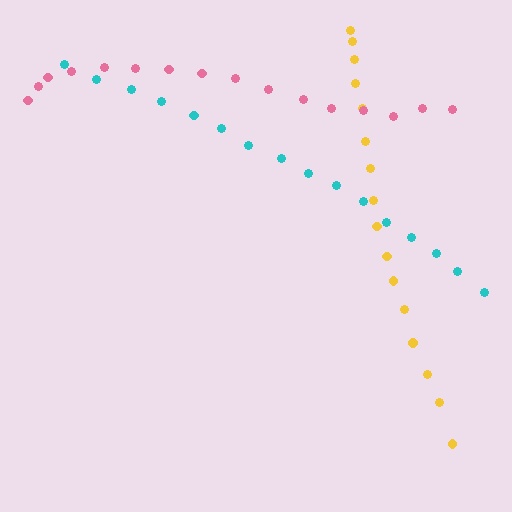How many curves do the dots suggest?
There are 3 distinct paths.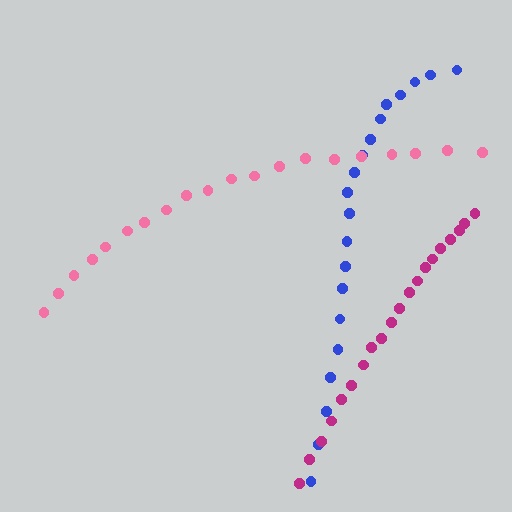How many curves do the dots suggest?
There are 3 distinct paths.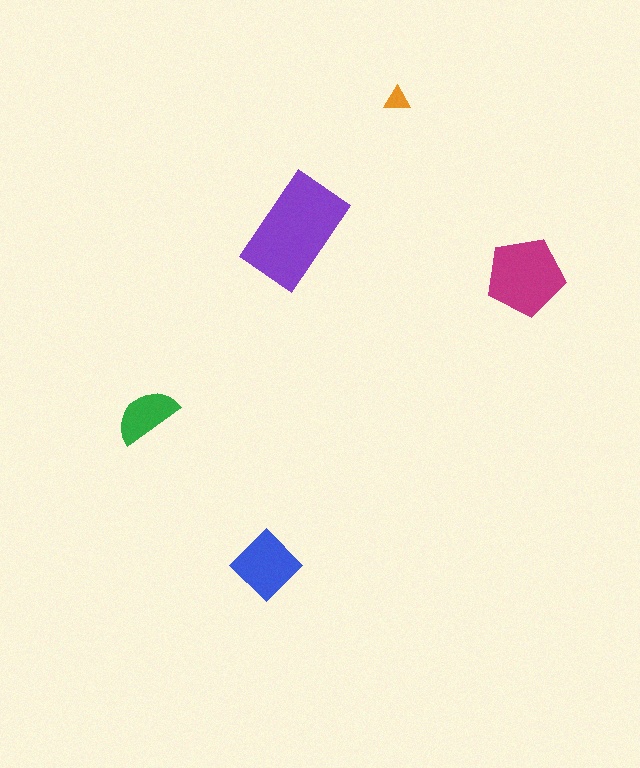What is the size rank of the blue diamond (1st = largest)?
3rd.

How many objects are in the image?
There are 5 objects in the image.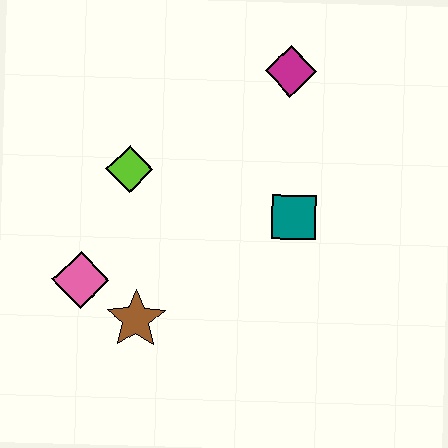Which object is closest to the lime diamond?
The pink diamond is closest to the lime diamond.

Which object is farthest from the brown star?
The magenta diamond is farthest from the brown star.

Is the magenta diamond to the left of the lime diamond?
No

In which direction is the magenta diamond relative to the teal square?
The magenta diamond is above the teal square.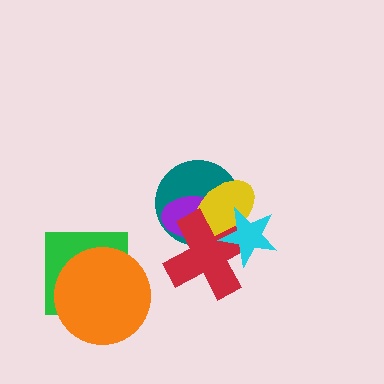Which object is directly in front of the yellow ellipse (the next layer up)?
The red cross is directly in front of the yellow ellipse.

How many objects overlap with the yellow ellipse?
4 objects overlap with the yellow ellipse.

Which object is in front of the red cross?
The cyan star is in front of the red cross.